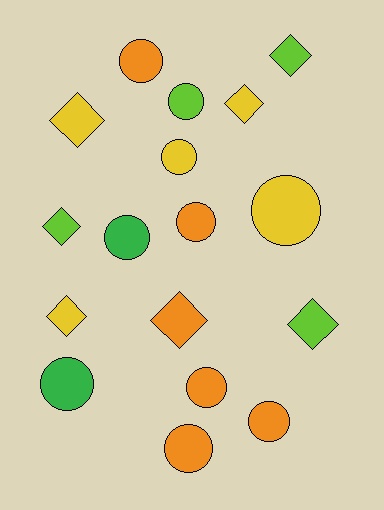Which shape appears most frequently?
Circle, with 10 objects.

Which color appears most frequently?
Orange, with 6 objects.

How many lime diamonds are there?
There are 3 lime diamonds.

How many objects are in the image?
There are 17 objects.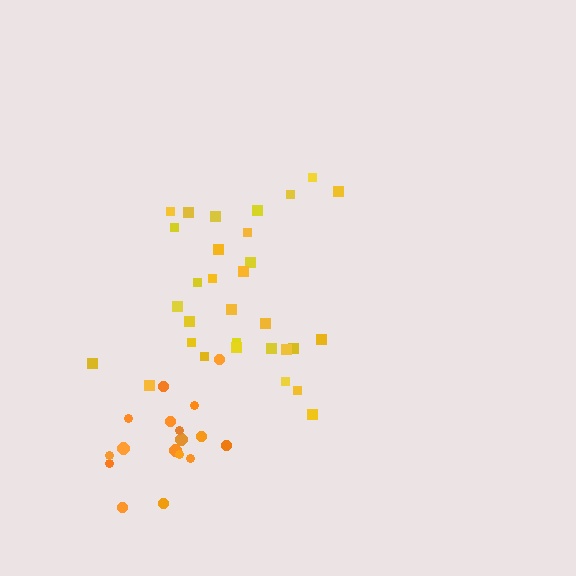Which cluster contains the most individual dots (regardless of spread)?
Yellow (31).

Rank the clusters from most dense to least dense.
yellow, orange.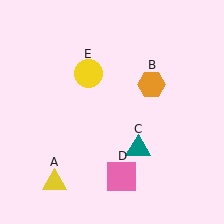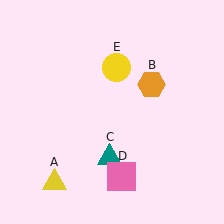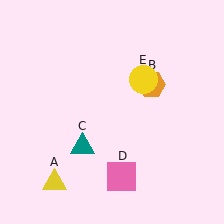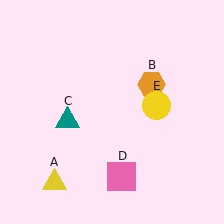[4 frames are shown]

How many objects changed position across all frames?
2 objects changed position: teal triangle (object C), yellow circle (object E).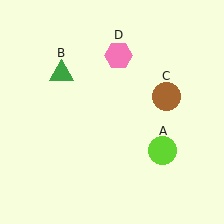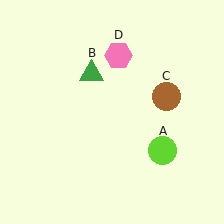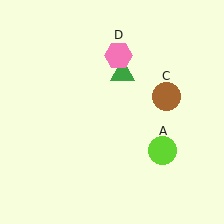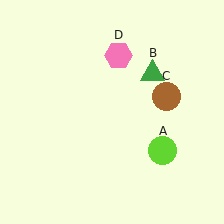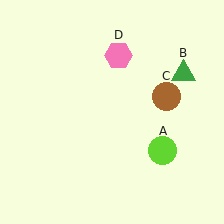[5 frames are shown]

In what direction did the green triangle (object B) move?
The green triangle (object B) moved right.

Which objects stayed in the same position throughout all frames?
Lime circle (object A) and brown circle (object C) and pink hexagon (object D) remained stationary.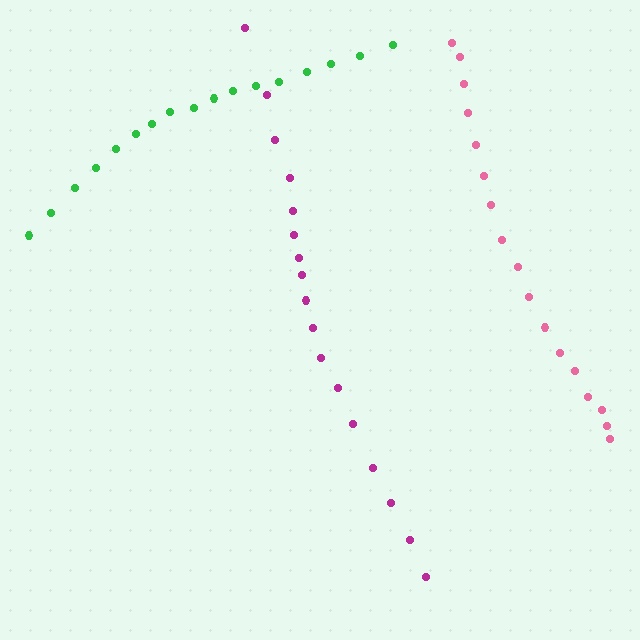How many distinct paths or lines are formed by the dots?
There are 3 distinct paths.